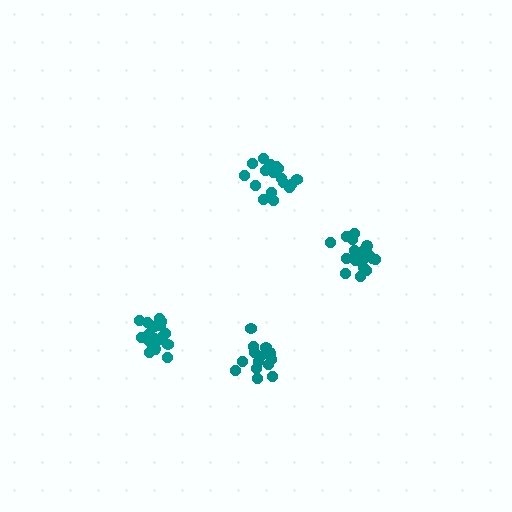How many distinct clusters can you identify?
There are 4 distinct clusters.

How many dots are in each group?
Group 1: 19 dots, Group 2: 19 dots, Group 3: 15 dots, Group 4: 19 dots (72 total).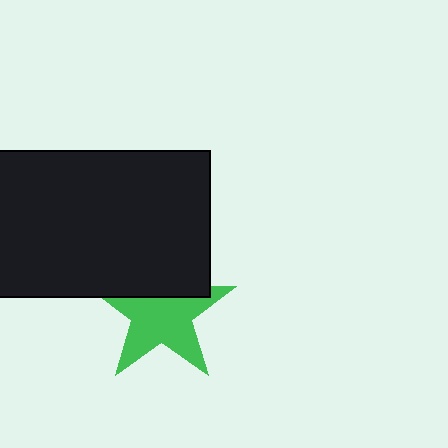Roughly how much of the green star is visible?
Most of it is visible (roughly 67%).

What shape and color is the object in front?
The object in front is a black rectangle.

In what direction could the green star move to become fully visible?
The green star could move down. That would shift it out from behind the black rectangle entirely.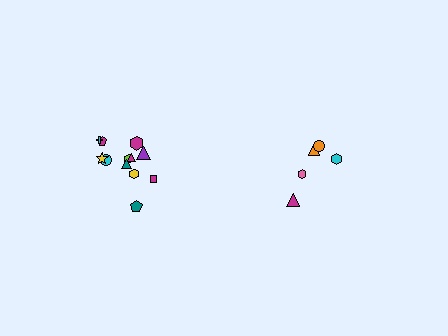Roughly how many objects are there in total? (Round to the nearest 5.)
Roughly 15 objects in total.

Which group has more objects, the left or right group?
The left group.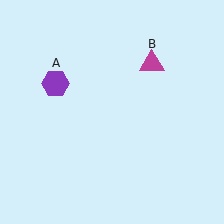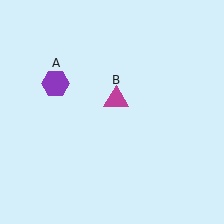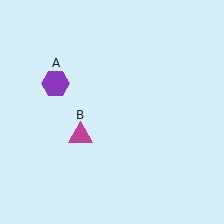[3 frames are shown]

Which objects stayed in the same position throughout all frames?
Purple hexagon (object A) remained stationary.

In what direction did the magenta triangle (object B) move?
The magenta triangle (object B) moved down and to the left.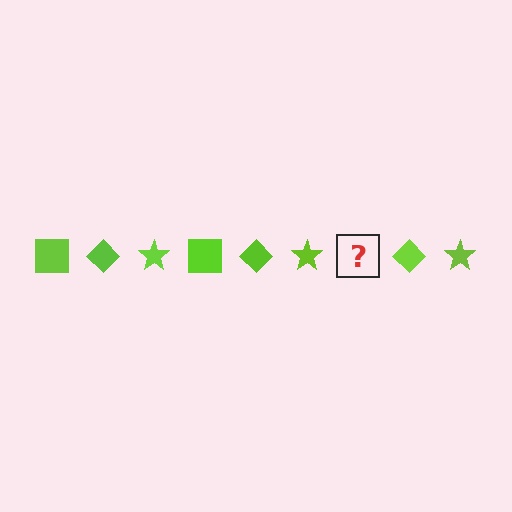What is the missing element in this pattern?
The missing element is a lime square.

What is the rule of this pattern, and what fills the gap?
The rule is that the pattern cycles through square, diamond, star shapes in lime. The gap should be filled with a lime square.